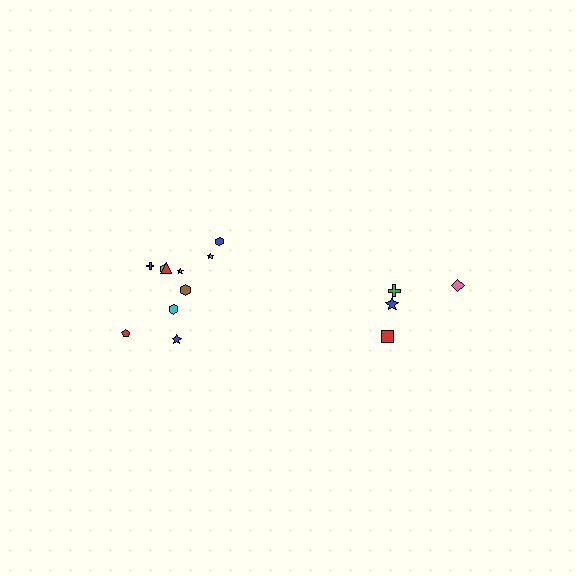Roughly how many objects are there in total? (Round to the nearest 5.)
Roughly 15 objects in total.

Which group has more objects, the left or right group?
The left group.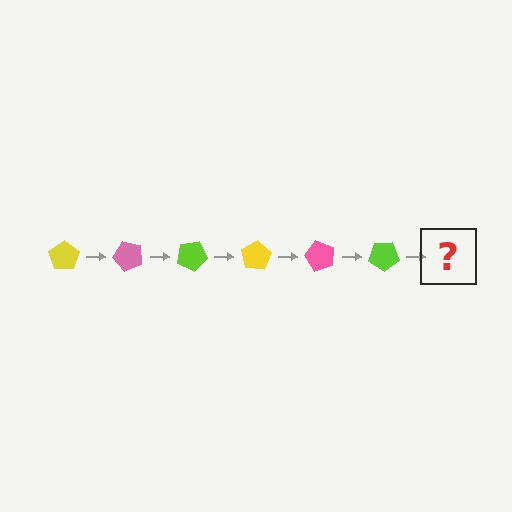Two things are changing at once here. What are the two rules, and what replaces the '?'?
The two rules are that it rotates 50 degrees each step and the color cycles through yellow, pink, and lime. The '?' should be a yellow pentagon, rotated 300 degrees from the start.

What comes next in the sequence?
The next element should be a yellow pentagon, rotated 300 degrees from the start.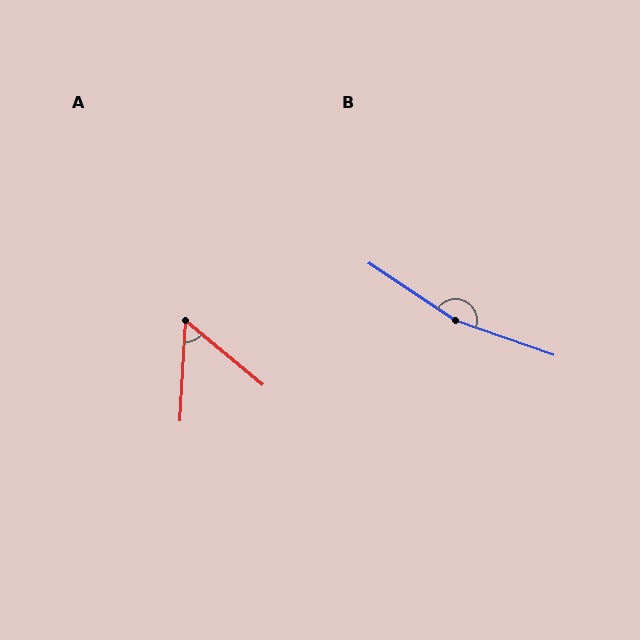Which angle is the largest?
B, at approximately 166 degrees.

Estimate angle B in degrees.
Approximately 166 degrees.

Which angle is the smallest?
A, at approximately 53 degrees.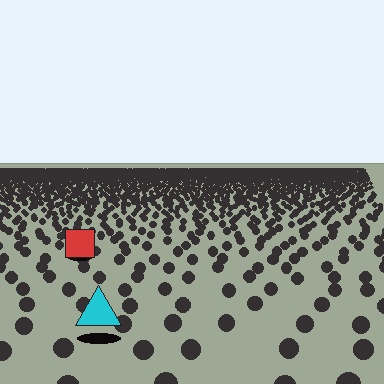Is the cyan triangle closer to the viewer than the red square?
Yes. The cyan triangle is closer — you can tell from the texture gradient: the ground texture is coarser near it.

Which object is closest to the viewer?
The cyan triangle is closest. The texture marks near it are larger and more spread out.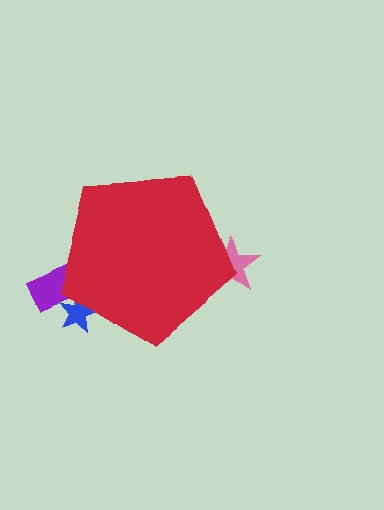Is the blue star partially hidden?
Yes, the blue star is partially hidden behind the red pentagon.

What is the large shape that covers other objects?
A red pentagon.